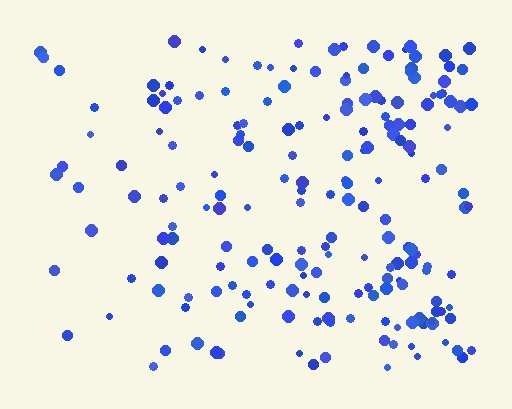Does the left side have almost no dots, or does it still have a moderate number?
Still a moderate number, just noticeably fewer than the right.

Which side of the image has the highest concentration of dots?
The right.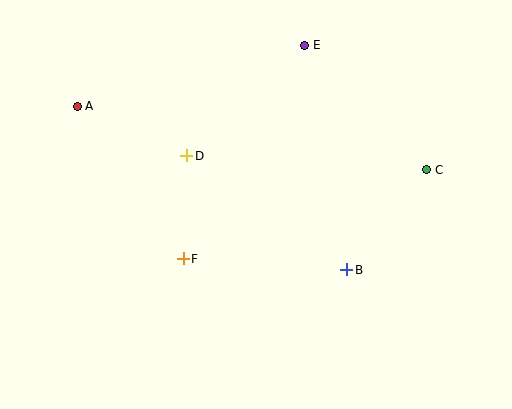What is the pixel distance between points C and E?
The distance between C and E is 174 pixels.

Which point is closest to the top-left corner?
Point A is closest to the top-left corner.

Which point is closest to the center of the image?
Point D at (187, 156) is closest to the center.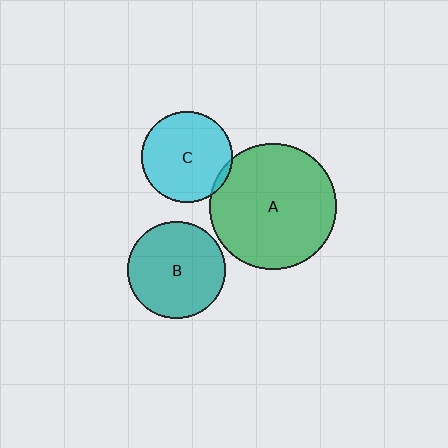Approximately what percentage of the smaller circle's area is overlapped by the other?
Approximately 5%.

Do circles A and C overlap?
Yes.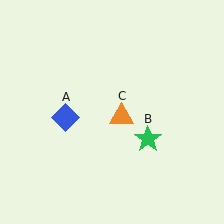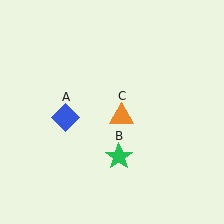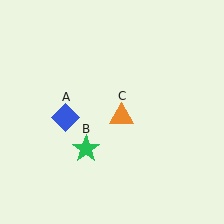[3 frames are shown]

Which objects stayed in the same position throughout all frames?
Blue diamond (object A) and orange triangle (object C) remained stationary.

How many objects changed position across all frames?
1 object changed position: green star (object B).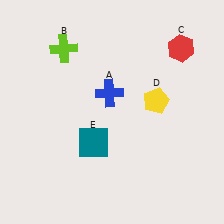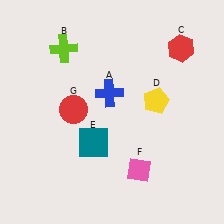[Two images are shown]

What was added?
A pink diamond (F), a red circle (G) were added in Image 2.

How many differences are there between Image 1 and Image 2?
There are 2 differences between the two images.